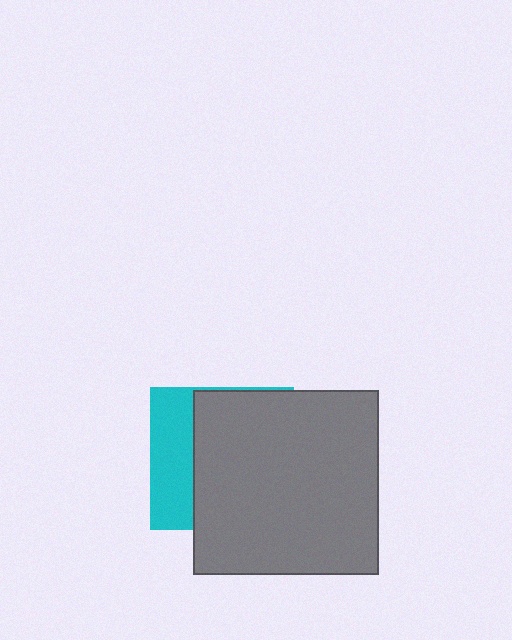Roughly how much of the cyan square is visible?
A small part of it is visible (roughly 32%).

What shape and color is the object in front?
The object in front is a gray square.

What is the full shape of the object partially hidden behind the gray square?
The partially hidden object is a cyan square.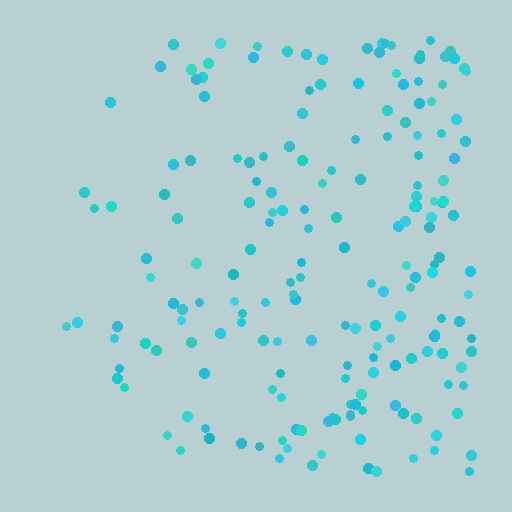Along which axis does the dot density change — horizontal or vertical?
Horizontal.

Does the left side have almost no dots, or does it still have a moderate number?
Still a moderate number, just noticeably fewer than the right.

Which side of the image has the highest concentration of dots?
The right.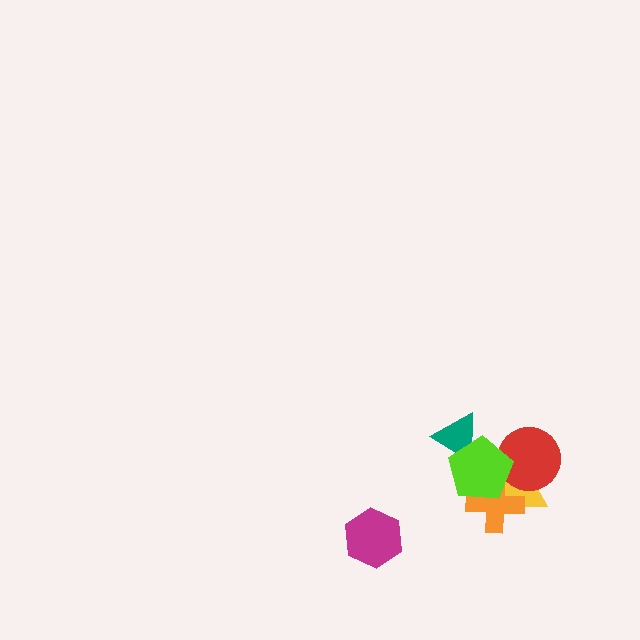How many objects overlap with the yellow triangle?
3 objects overlap with the yellow triangle.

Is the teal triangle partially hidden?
Yes, it is partially covered by another shape.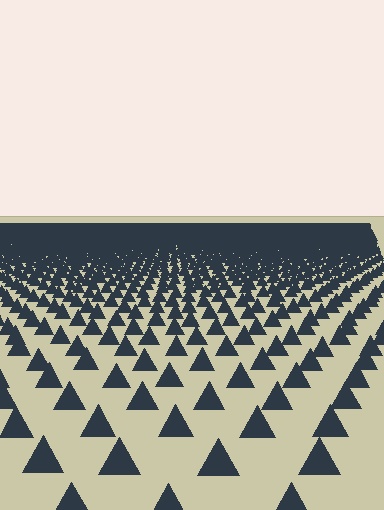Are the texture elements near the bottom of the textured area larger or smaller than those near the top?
Larger. Near the bottom, elements are closer to the viewer and appear at a bigger on-screen size.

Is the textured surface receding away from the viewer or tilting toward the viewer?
The surface is receding away from the viewer. Texture elements get smaller and denser toward the top.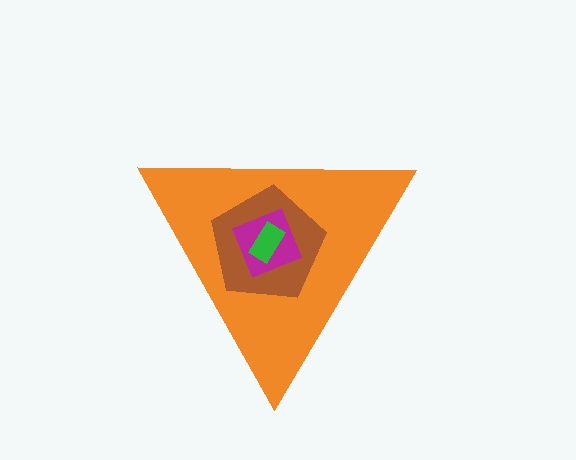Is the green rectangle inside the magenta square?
Yes.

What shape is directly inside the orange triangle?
The brown pentagon.